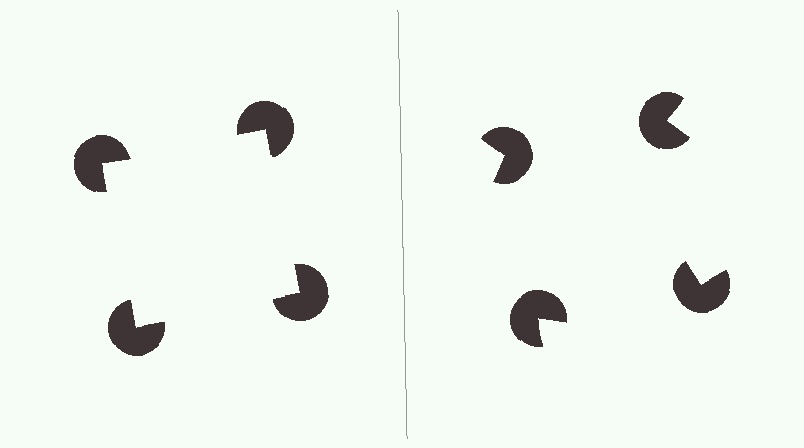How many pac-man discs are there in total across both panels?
8 — 4 on each side.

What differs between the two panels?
The pac-man discs are positioned identically on both sides; only the wedge orientations differ. On the left they align to a square; on the right they are misaligned.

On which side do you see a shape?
An illusory square appears on the left side. On the right side the wedge cuts are rotated, so no coherent shape forms.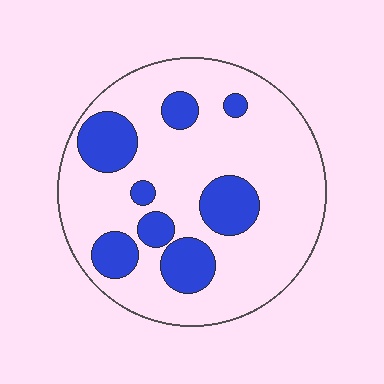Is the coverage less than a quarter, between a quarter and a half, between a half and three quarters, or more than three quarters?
Less than a quarter.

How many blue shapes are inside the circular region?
8.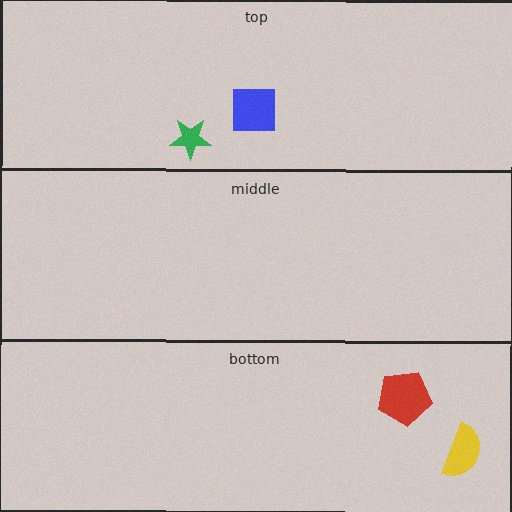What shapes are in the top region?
The green star, the blue square.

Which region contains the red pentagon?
The bottom region.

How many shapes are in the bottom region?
2.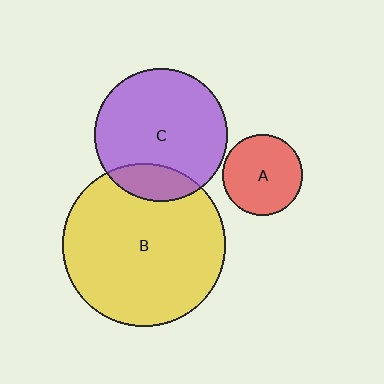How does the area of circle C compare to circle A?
Approximately 2.7 times.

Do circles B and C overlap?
Yes.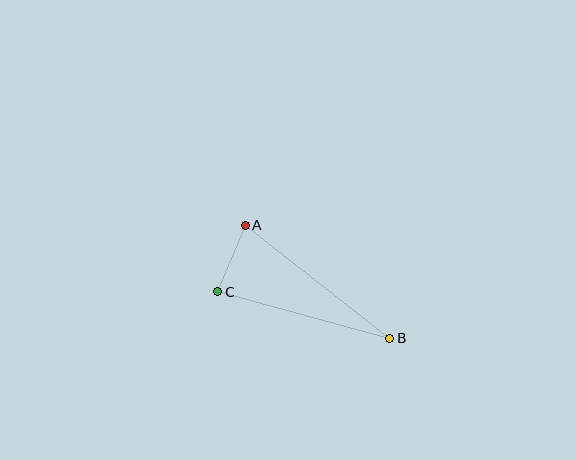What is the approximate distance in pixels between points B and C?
The distance between B and C is approximately 178 pixels.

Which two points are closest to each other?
Points A and C are closest to each other.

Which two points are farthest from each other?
Points A and B are farthest from each other.